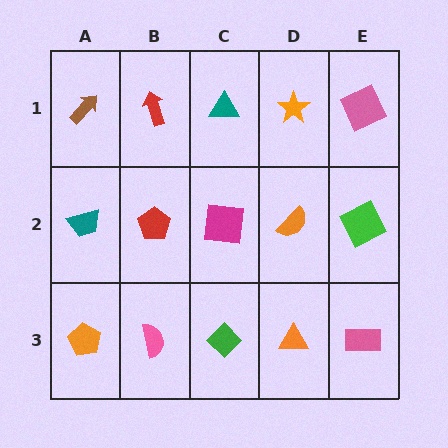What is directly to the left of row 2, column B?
A teal trapezoid.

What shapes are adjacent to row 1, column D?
An orange semicircle (row 2, column D), a teal triangle (row 1, column C), a pink square (row 1, column E).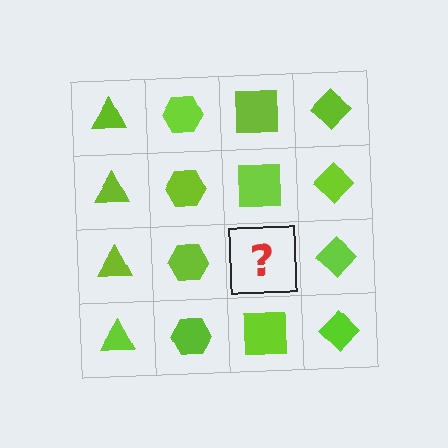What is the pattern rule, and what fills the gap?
The rule is that each column has a consistent shape. The gap should be filled with a lime square.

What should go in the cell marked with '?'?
The missing cell should contain a lime square.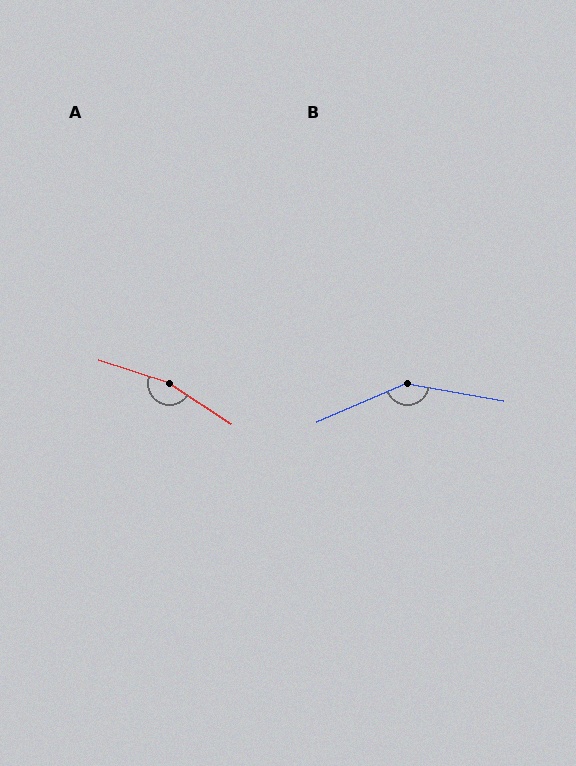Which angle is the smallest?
B, at approximately 146 degrees.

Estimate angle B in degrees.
Approximately 146 degrees.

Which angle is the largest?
A, at approximately 165 degrees.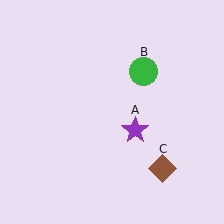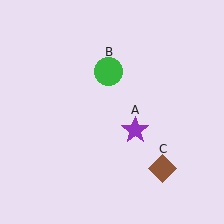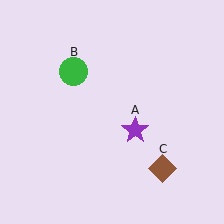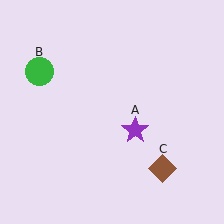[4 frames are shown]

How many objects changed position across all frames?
1 object changed position: green circle (object B).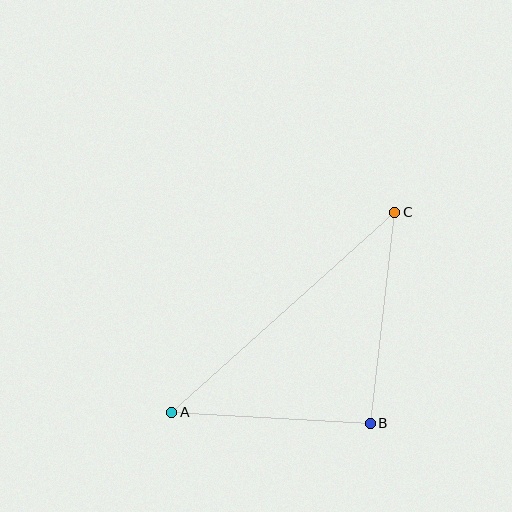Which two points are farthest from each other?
Points A and C are farthest from each other.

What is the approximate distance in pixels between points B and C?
The distance between B and C is approximately 212 pixels.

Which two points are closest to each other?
Points A and B are closest to each other.